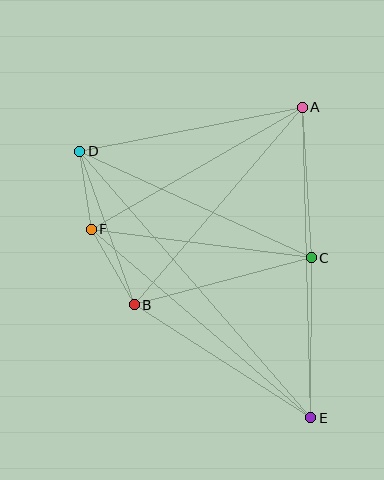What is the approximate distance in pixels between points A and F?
The distance between A and F is approximately 243 pixels.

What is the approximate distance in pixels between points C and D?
The distance between C and D is approximately 255 pixels.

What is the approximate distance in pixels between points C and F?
The distance between C and F is approximately 222 pixels.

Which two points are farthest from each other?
Points D and E are farthest from each other.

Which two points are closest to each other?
Points D and F are closest to each other.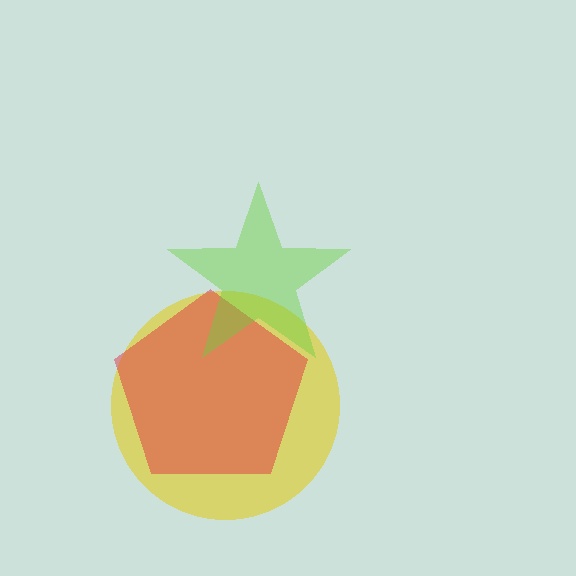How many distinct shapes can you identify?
There are 3 distinct shapes: a yellow circle, a red pentagon, a lime star.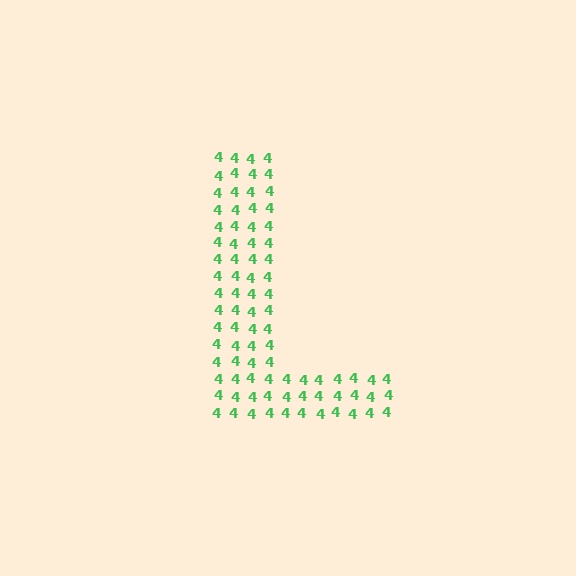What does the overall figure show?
The overall figure shows the letter L.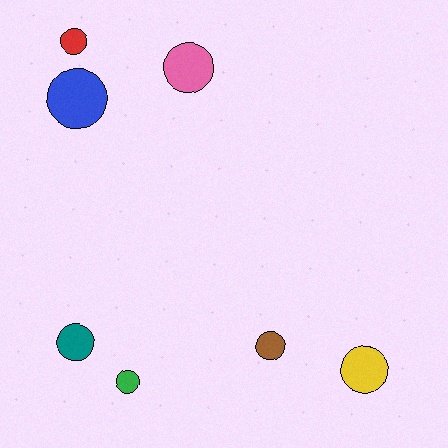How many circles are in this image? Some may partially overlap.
There are 7 circles.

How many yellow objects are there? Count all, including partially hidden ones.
There is 1 yellow object.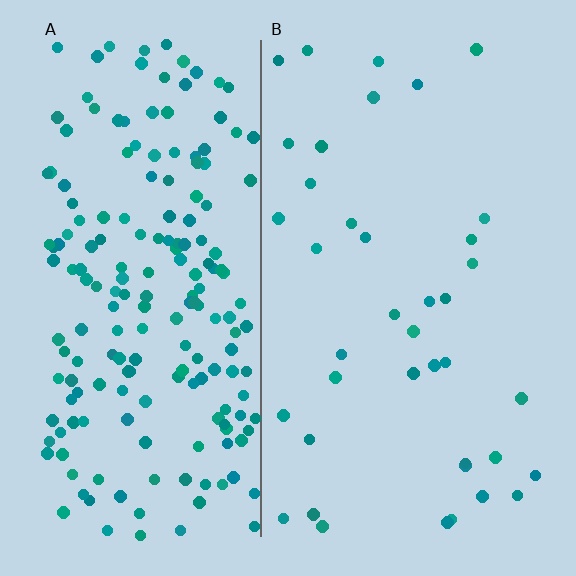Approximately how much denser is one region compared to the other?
Approximately 5.0× — region A over region B.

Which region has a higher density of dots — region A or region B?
A (the left).